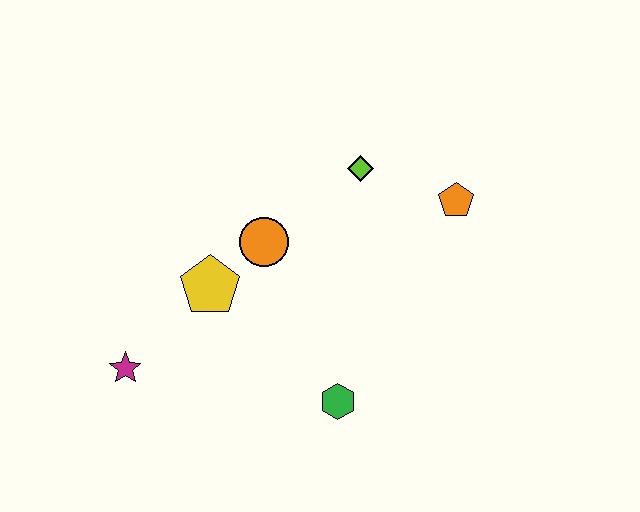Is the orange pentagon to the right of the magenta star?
Yes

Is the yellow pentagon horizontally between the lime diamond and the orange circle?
No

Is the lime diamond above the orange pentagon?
Yes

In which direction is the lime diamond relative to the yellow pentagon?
The lime diamond is to the right of the yellow pentagon.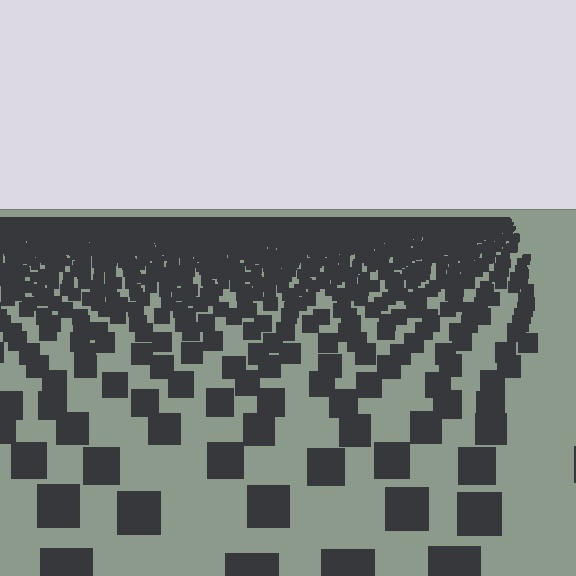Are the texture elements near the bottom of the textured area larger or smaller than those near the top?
Larger. Near the bottom, elements are closer to the viewer and appear at a bigger on-screen size.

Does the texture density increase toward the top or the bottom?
Density increases toward the top.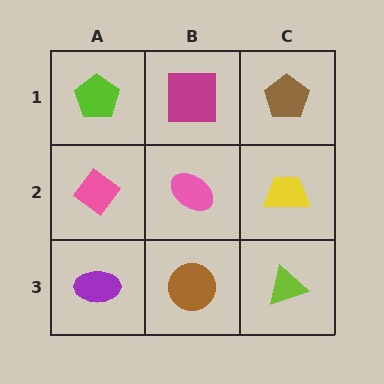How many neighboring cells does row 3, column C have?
2.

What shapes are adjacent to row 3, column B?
A pink ellipse (row 2, column B), a purple ellipse (row 3, column A), a lime triangle (row 3, column C).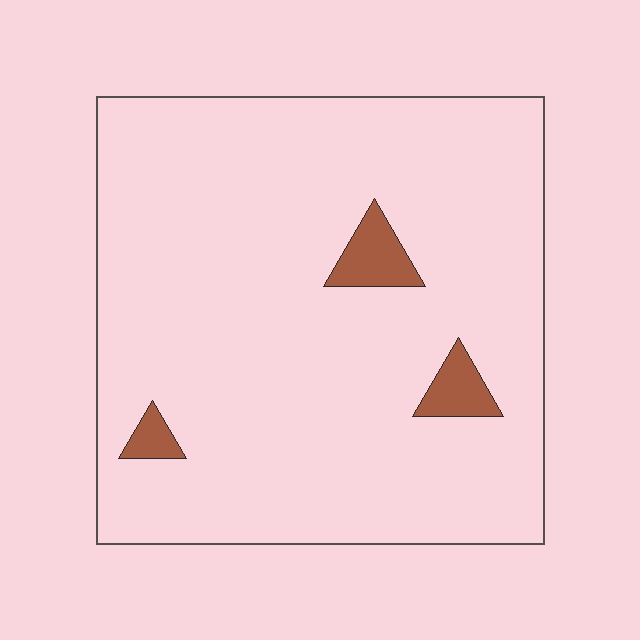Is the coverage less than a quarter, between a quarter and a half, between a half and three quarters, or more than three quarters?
Less than a quarter.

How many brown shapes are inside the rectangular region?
3.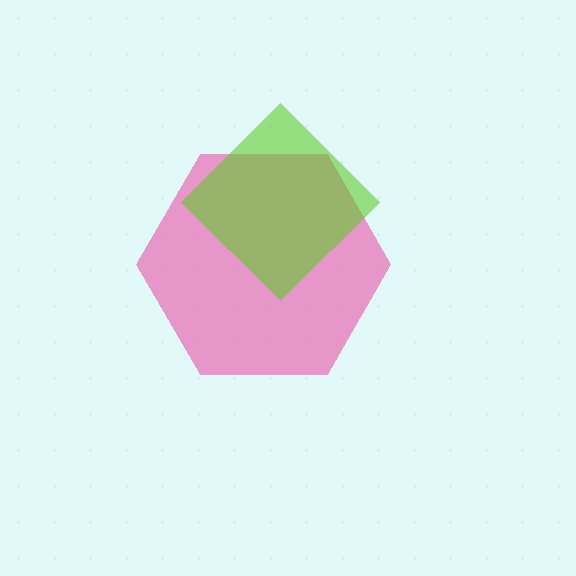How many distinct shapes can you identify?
There are 2 distinct shapes: a pink hexagon, a lime diamond.